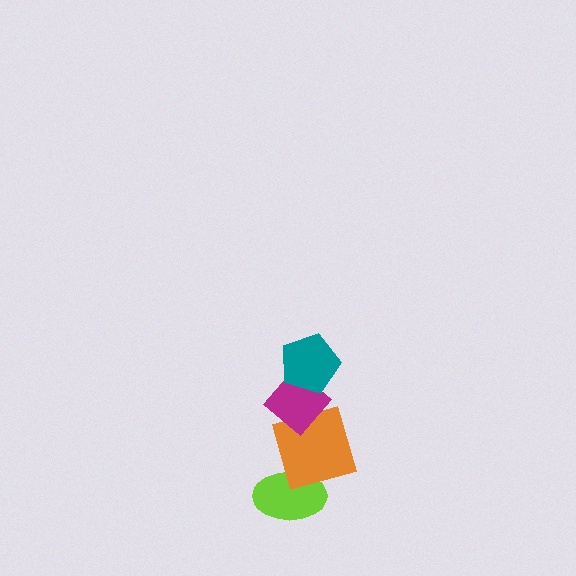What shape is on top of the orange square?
The magenta diamond is on top of the orange square.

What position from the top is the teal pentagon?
The teal pentagon is 1st from the top.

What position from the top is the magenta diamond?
The magenta diamond is 2nd from the top.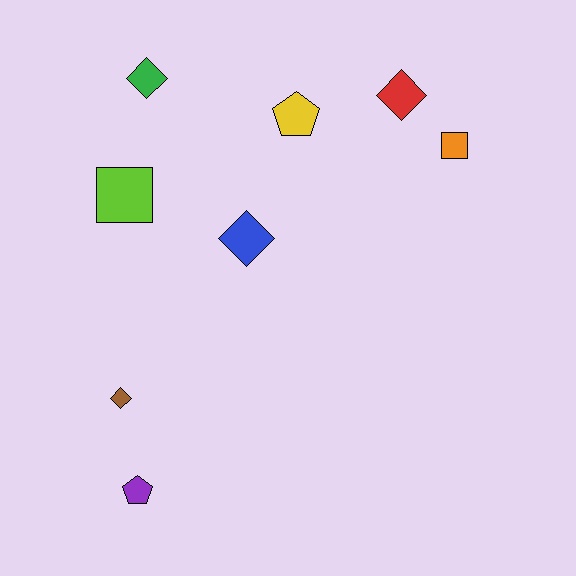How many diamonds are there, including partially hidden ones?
There are 4 diamonds.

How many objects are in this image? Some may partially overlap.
There are 8 objects.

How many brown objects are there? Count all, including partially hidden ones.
There is 1 brown object.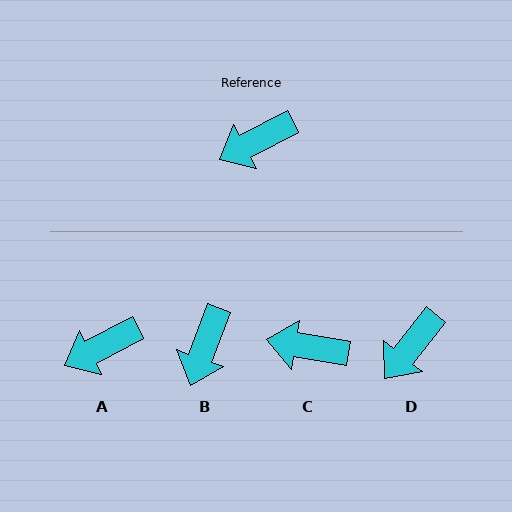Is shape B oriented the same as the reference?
No, it is off by about 43 degrees.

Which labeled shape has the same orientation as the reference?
A.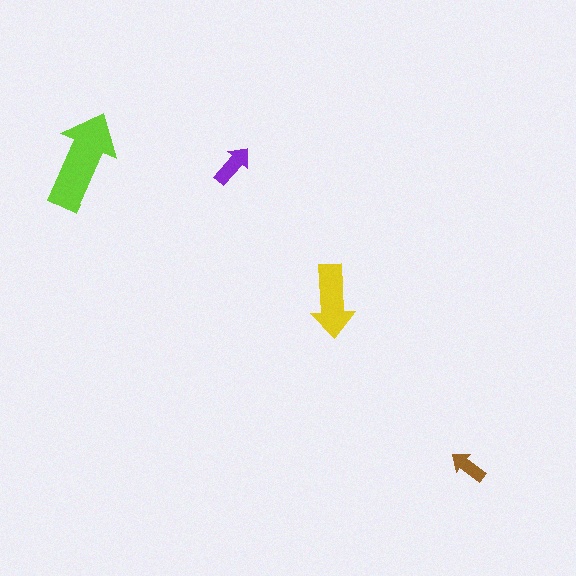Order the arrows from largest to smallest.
the lime one, the yellow one, the purple one, the brown one.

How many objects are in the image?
There are 4 objects in the image.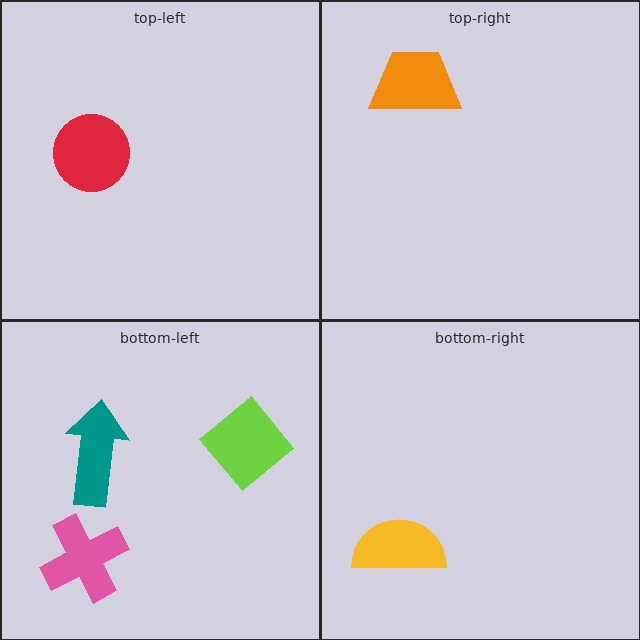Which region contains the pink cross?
The bottom-left region.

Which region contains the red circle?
The top-left region.